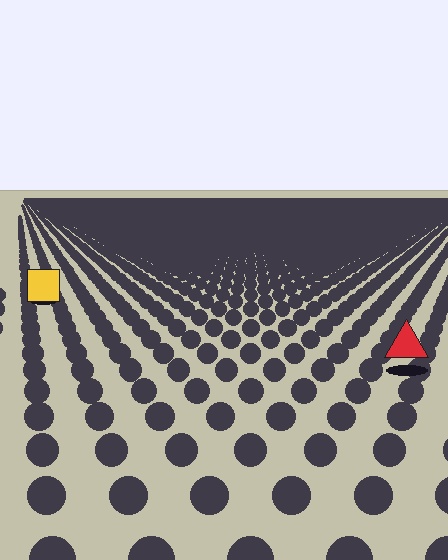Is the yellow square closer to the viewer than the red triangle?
No. The red triangle is closer — you can tell from the texture gradient: the ground texture is coarser near it.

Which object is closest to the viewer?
The red triangle is closest. The texture marks near it are larger and more spread out.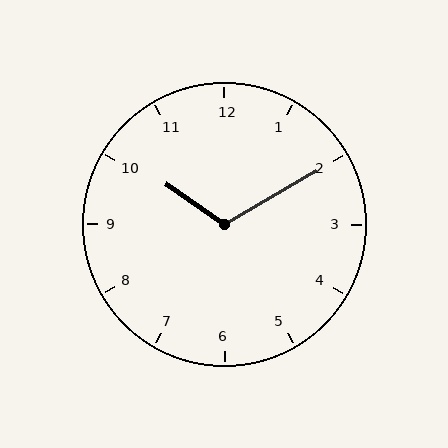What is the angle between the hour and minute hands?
Approximately 115 degrees.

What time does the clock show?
10:10.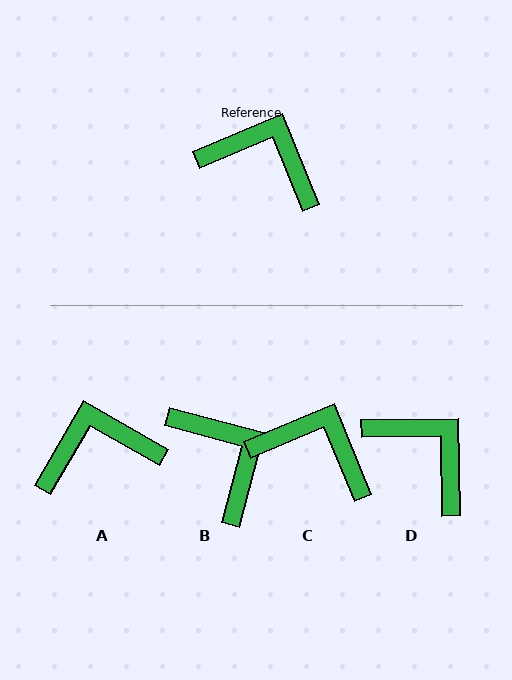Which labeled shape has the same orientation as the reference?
C.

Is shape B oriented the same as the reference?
No, it is off by about 37 degrees.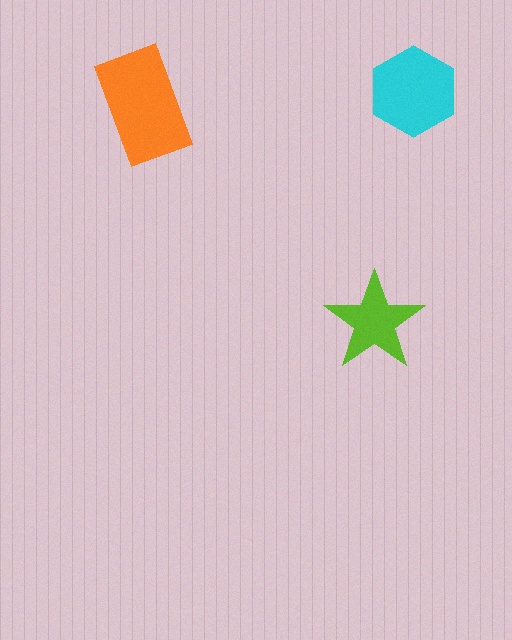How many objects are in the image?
There are 3 objects in the image.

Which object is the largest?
The orange rectangle.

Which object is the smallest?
The lime star.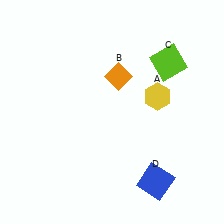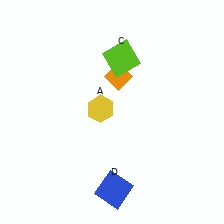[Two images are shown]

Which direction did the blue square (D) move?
The blue square (D) moved left.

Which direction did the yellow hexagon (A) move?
The yellow hexagon (A) moved left.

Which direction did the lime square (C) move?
The lime square (C) moved left.